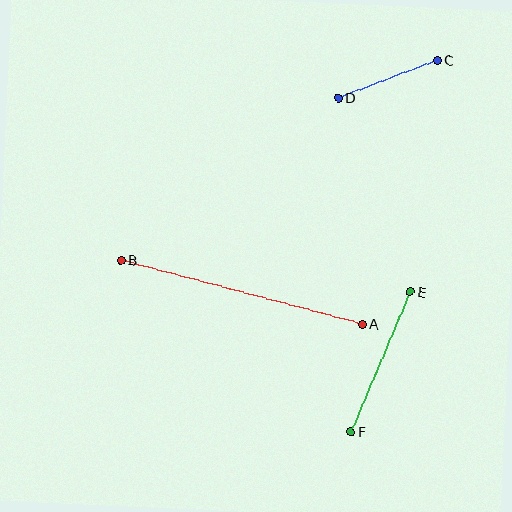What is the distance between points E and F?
The distance is approximately 152 pixels.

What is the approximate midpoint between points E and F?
The midpoint is at approximately (380, 362) pixels.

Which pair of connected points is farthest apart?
Points A and B are farthest apart.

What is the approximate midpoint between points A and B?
The midpoint is at approximately (242, 292) pixels.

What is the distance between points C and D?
The distance is approximately 106 pixels.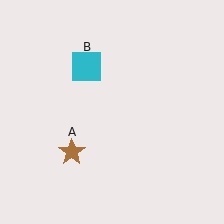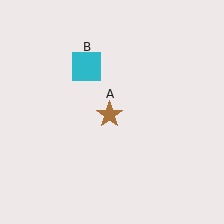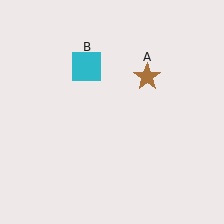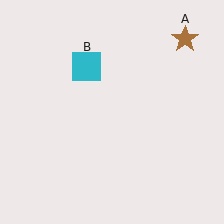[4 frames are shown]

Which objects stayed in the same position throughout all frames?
Cyan square (object B) remained stationary.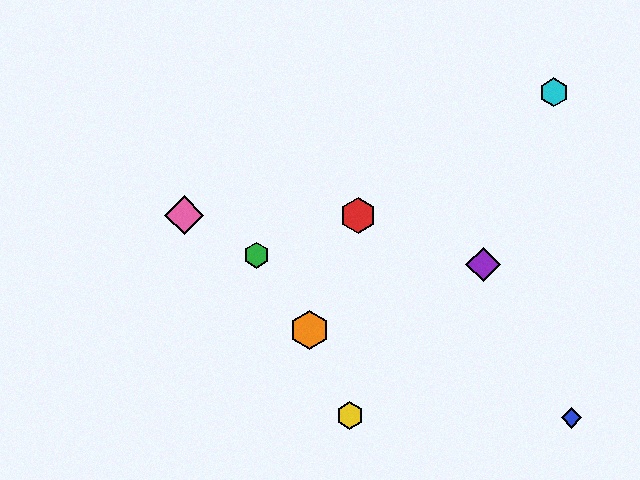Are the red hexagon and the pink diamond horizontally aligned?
Yes, both are at y≈215.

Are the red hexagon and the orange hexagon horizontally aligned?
No, the red hexagon is at y≈215 and the orange hexagon is at y≈330.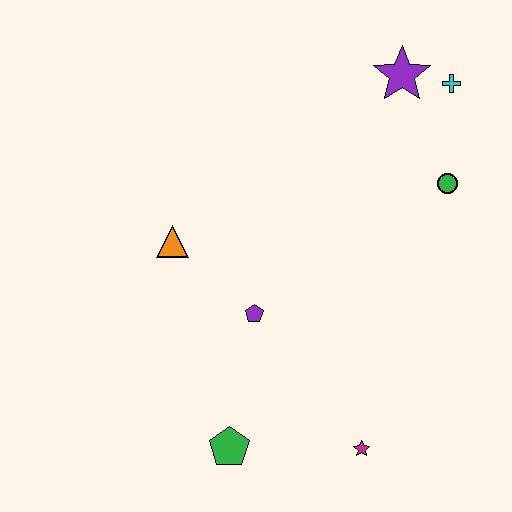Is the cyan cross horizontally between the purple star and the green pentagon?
No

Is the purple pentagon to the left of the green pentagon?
No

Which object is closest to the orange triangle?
The purple pentagon is closest to the orange triangle.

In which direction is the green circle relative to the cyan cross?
The green circle is below the cyan cross.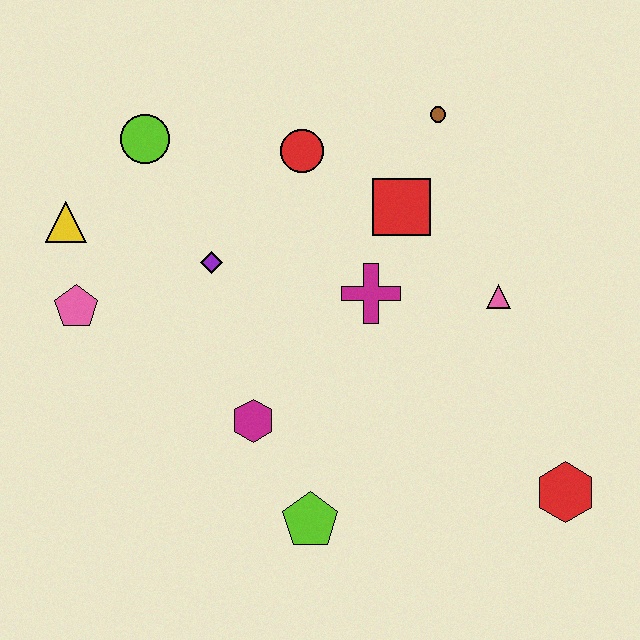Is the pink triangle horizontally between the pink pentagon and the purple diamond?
No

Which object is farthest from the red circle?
The red hexagon is farthest from the red circle.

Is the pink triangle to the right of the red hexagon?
No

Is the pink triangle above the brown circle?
No